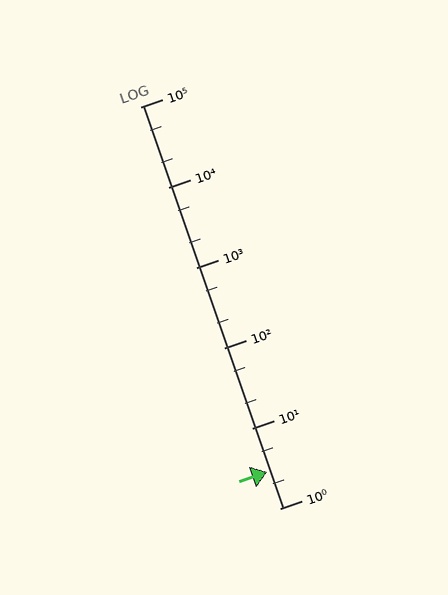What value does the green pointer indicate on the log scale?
The pointer indicates approximately 2.8.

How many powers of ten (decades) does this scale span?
The scale spans 5 decades, from 1 to 100000.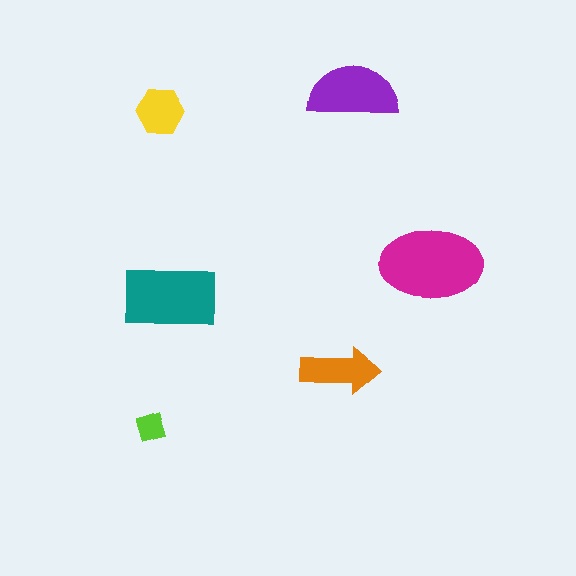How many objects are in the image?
There are 6 objects in the image.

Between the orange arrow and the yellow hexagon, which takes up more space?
The orange arrow.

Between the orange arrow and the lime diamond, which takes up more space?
The orange arrow.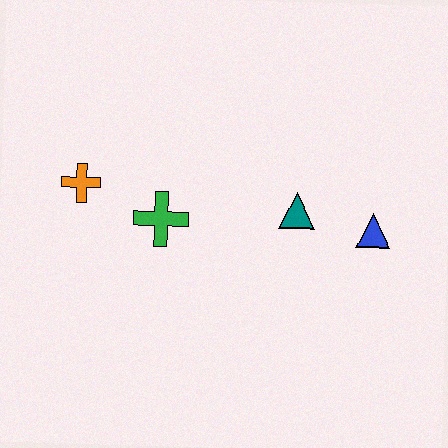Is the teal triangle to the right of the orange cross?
Yes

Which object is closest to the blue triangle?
The teal triangle is closest to the blue triangle.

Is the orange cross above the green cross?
Yes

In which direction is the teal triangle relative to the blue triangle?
The teal triangle is to the left of the blue triangle.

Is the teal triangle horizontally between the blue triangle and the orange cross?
Yes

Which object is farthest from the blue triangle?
The orange cross is farthest from the blue triangle.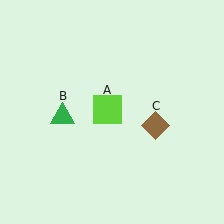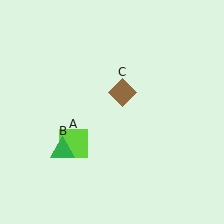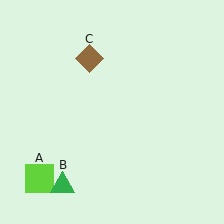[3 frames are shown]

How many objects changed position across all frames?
3 objects changed position: lime square (object A), green triangle (object B), brown diamond (object C).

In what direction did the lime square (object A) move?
The lime square (object A) moved down and to the left.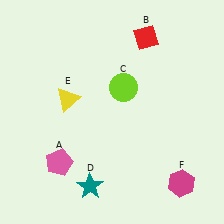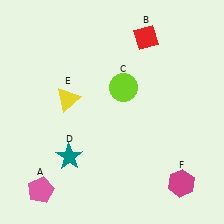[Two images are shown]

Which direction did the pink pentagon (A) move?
The pink pentagon (A) moved down.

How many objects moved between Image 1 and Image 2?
2 objects moved between the two images.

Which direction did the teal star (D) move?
The teal star (D) moved up.